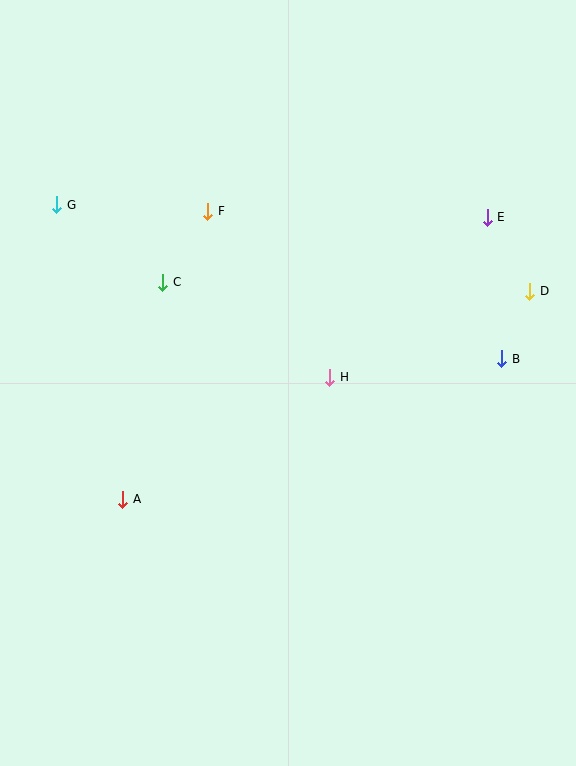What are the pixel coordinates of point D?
Point D is at (530, 291).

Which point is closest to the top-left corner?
Point G is closest to the top-left corner.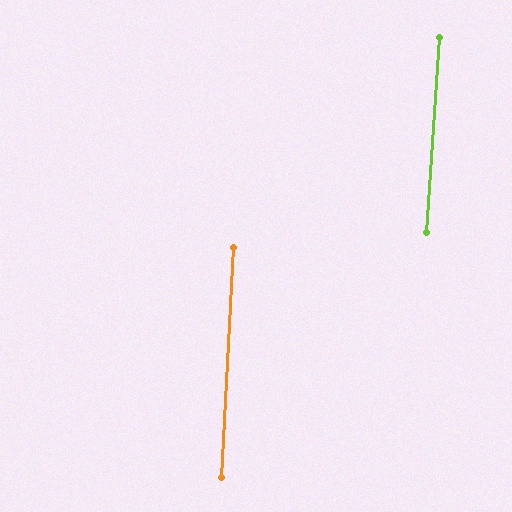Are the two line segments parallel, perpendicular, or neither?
Parallel — their directions differ by only 0.8°.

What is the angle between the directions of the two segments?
Approximately 1 degree.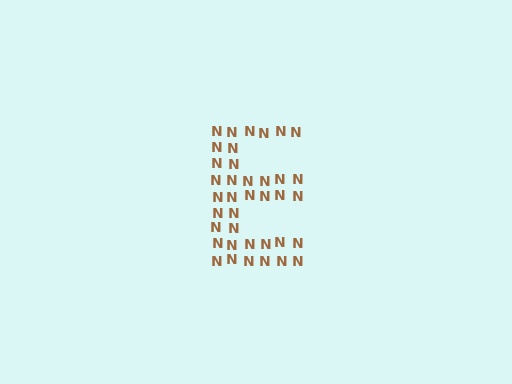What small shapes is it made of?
It is made of small letter N's.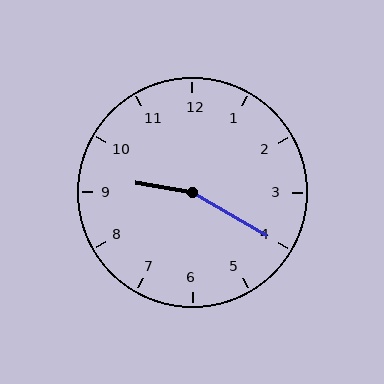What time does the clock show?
9:20.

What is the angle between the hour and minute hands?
Approximately 160 degrees.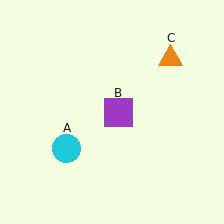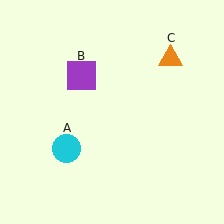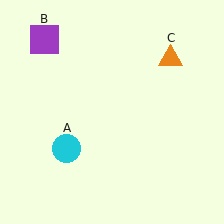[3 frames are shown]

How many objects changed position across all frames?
1 object changed position: purple square (object B).